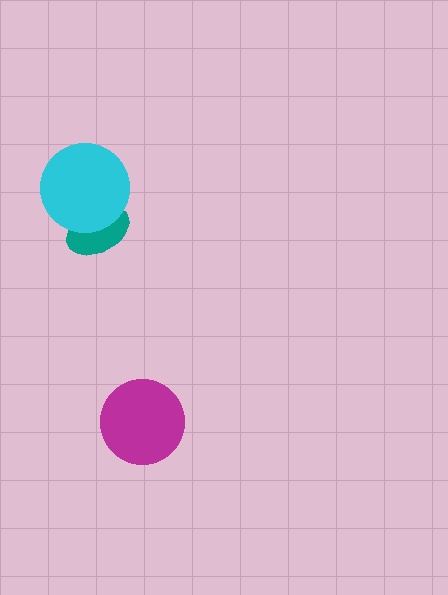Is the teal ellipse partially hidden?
Yes, it is partially covered by another shape.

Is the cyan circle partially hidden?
No, no other shape covers it.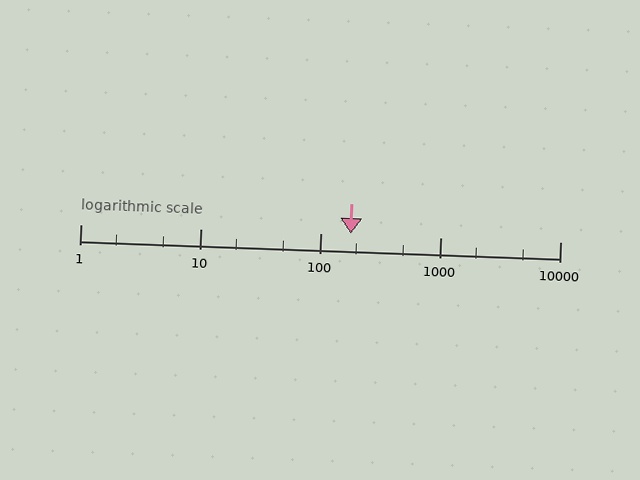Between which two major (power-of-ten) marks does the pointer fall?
The pointer is between 100 and 1000.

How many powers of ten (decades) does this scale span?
The scale spans 4 decades, from 1 to 10000.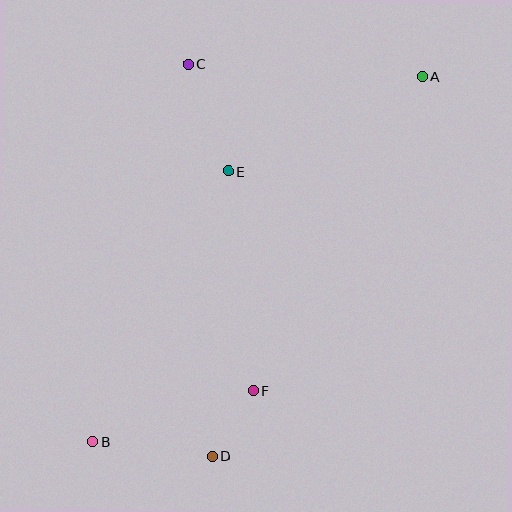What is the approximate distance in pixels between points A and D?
The distance between A and D is approximately 434 pixels.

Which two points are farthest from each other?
Points A and B are farthest from each other.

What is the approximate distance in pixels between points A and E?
The distance between A and E is approximately 216 pixels.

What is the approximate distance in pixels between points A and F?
The distance between A and F is approximately 356 pixels.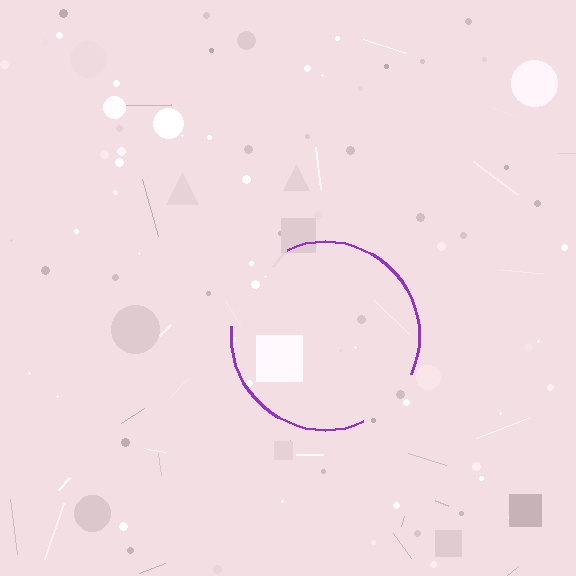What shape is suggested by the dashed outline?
The dashed outline suggests a circle.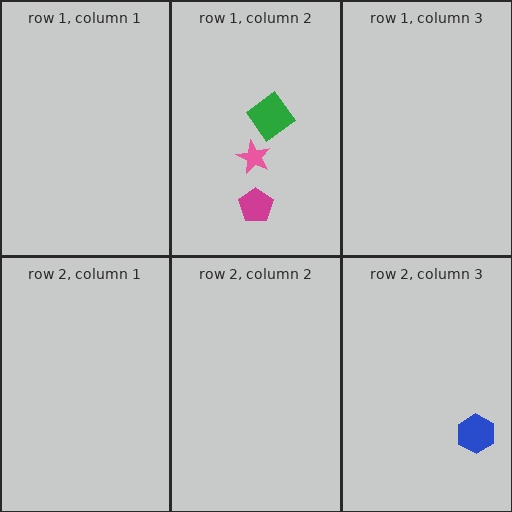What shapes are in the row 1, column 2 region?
The pink star, the green diamond, the magenta pentagon.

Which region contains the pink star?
The row 1, column 2 region.